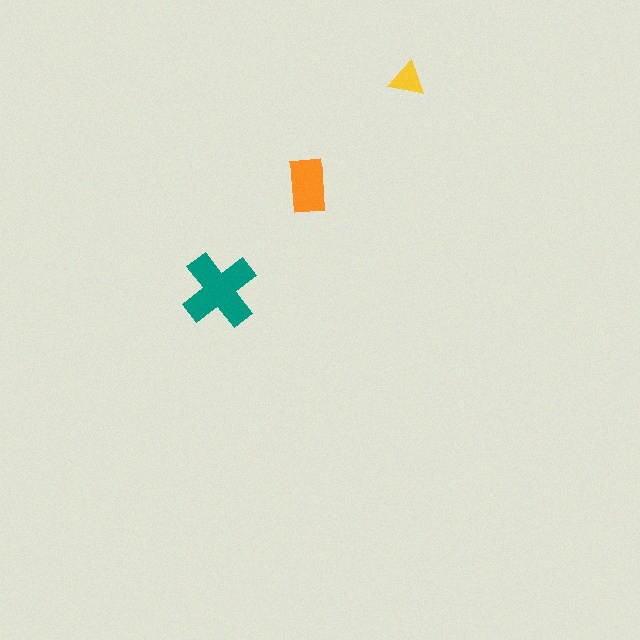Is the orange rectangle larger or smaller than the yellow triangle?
Larger.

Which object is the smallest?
The yellow triangle.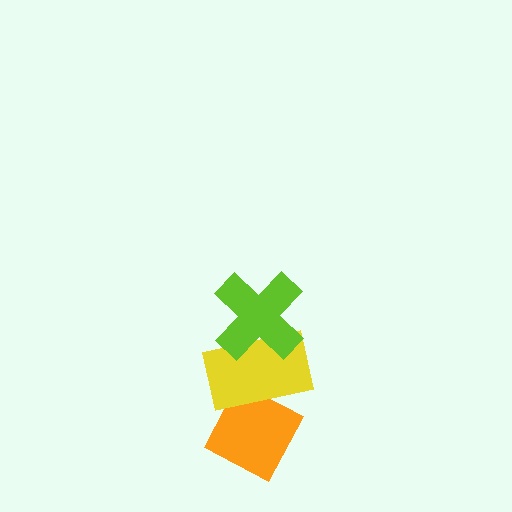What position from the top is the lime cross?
The lime cross is 1st from the top.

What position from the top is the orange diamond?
The orange diamond is 3rd from the top.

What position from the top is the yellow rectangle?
The yellow rectangle is 2nd from the top.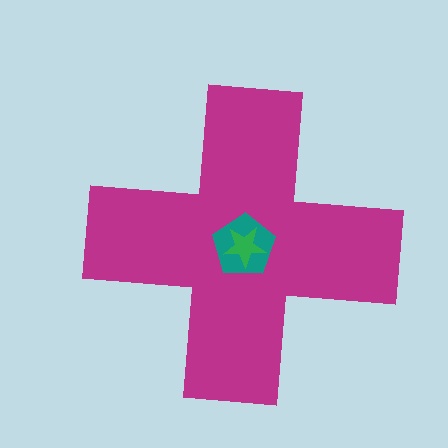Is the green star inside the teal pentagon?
Yes.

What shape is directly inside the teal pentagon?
The green star.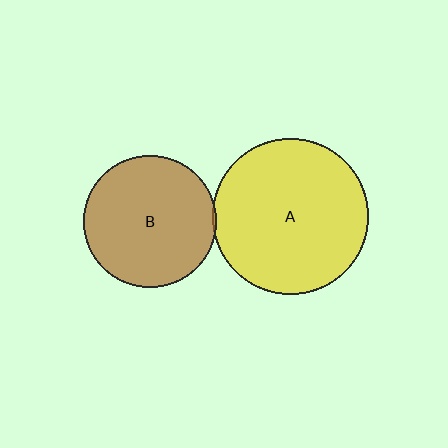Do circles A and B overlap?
Yes.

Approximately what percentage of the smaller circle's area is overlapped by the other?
Approximately 5%.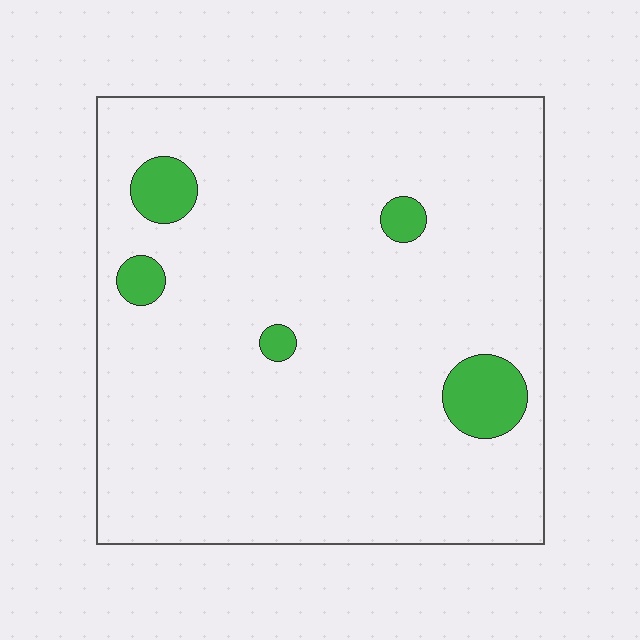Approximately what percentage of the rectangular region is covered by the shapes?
Approximately 5%.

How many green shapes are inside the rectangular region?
5.